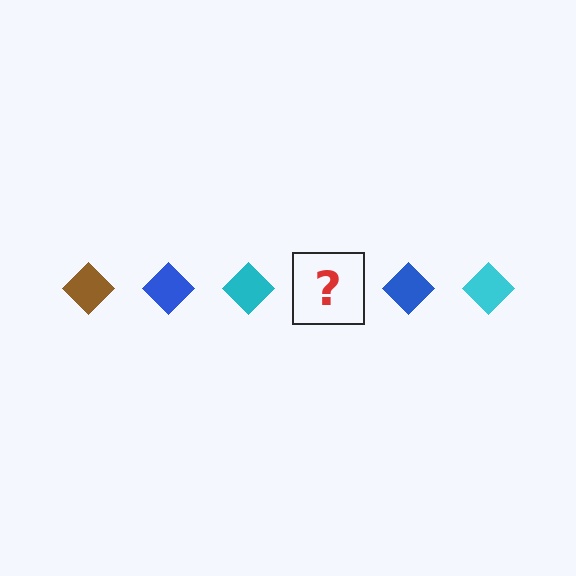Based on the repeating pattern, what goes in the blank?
The blank should be a brown diamond.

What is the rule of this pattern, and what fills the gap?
The rule is that the pattern cycles through brown, blue, cyan diamonds. The gap should be filled with a brown diamond.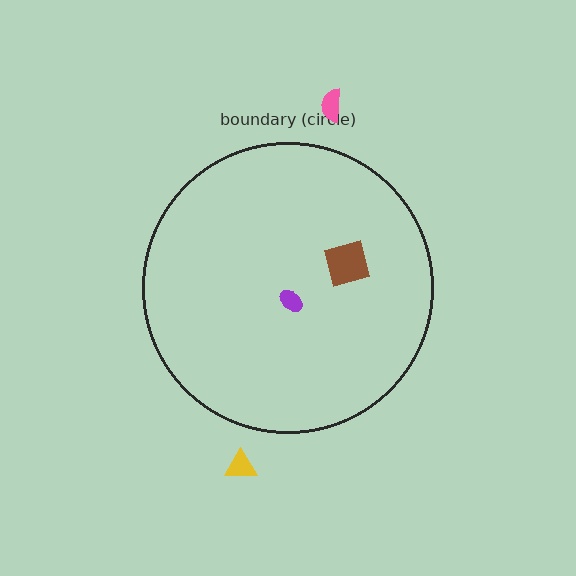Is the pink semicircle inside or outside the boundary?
Outside.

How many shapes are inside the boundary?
2 inside, 2 outside.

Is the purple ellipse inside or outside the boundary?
Inside.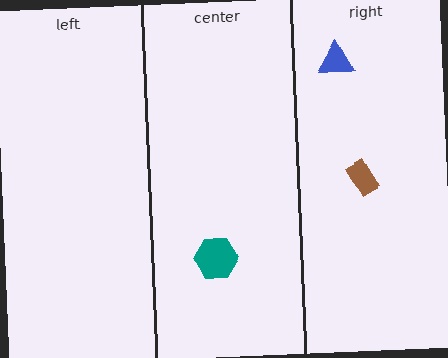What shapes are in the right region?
The brown rectangle, the blue triangle.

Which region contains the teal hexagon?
The center region.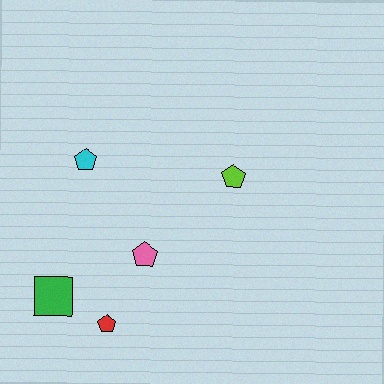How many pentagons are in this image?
There are 4 pentagons.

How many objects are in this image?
There are 5 objects.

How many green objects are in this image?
There is 1 green object.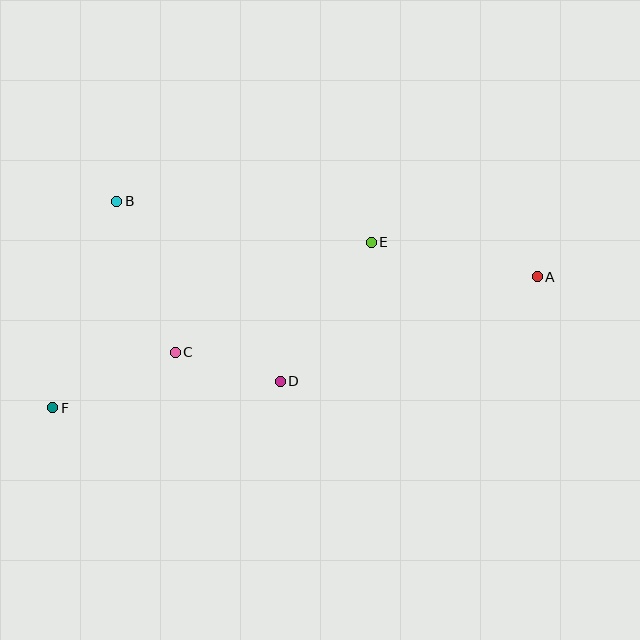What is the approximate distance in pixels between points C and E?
The distance between C and E is approximately 225 pixels.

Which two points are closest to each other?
Points C and D are closest to each other.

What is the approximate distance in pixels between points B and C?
The distance between B and C is approximately 162 pixels.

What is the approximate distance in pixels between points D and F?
The distance between D and F is approximately 229 pixels.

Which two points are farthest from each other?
Points A and F are farthest from each other.